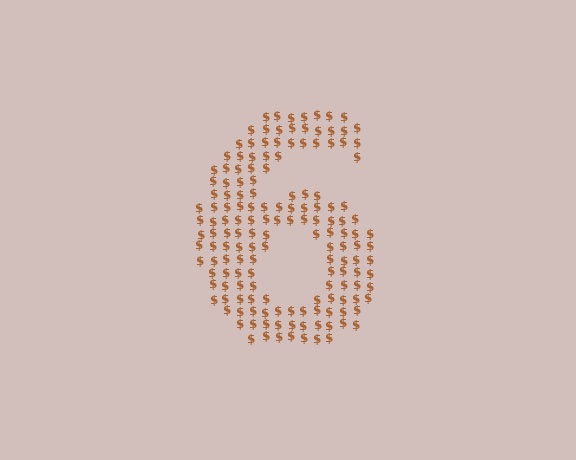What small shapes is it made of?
It is made of small dollar signs.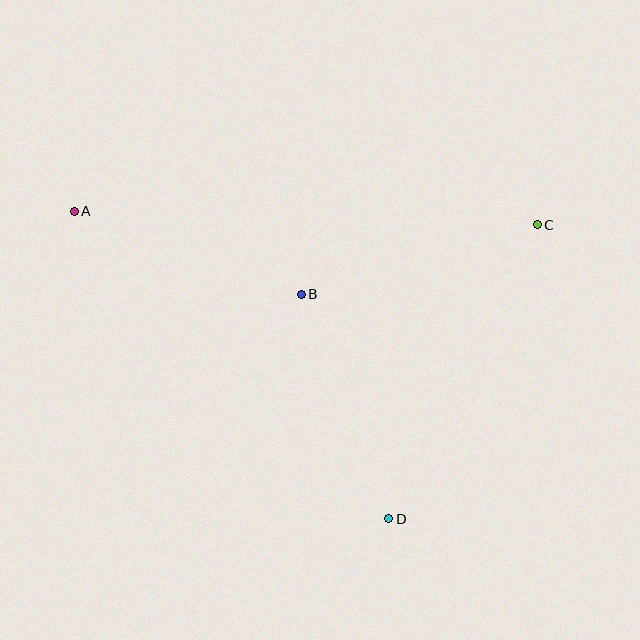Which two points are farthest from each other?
Points A and C are farthest from each other.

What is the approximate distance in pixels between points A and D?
The distance between A and D is approximately 439 pixels.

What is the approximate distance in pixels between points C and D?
The distance between C and D is approximately 329 pixels.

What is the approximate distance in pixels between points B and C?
The distance between B and C is approximately 246 pixels.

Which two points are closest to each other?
Points B and D are closest to each other.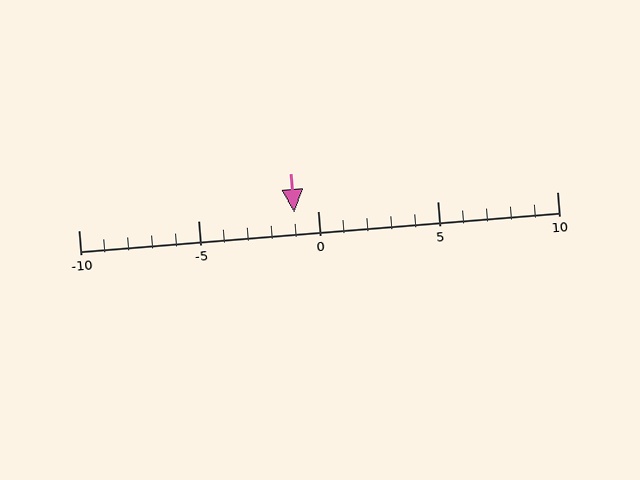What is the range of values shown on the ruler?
The ruler shows values from -10 to 10.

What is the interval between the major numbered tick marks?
The major tick marks are spaced 5 units apart.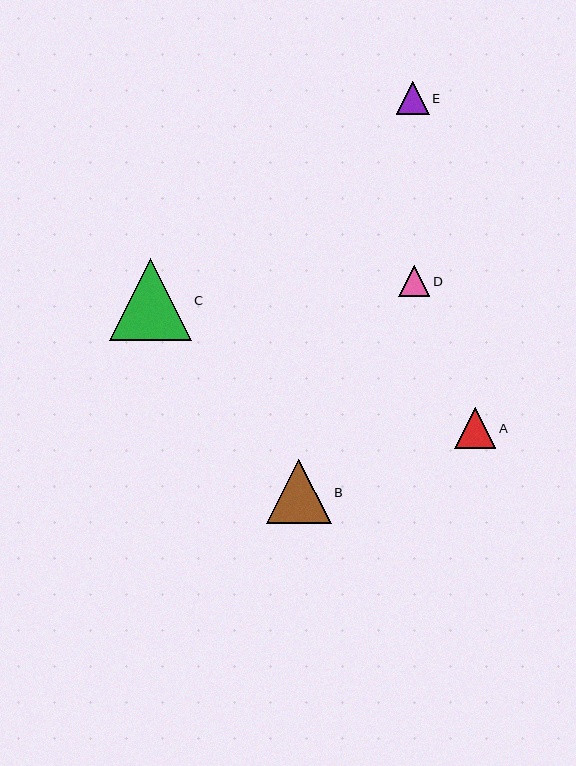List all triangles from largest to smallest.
From largest to smallest: C, B, A, E, D.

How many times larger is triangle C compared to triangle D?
Triangle C is approximately 2.7 times the size of triangle D.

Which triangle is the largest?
Triangle C is the largest with a size of approximately 81 pixels.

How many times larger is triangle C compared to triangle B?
Triangle C is approximately 1.3 times the size of triangle B.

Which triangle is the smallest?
Triangle D is the smallest with a size of approximately 31 pixels.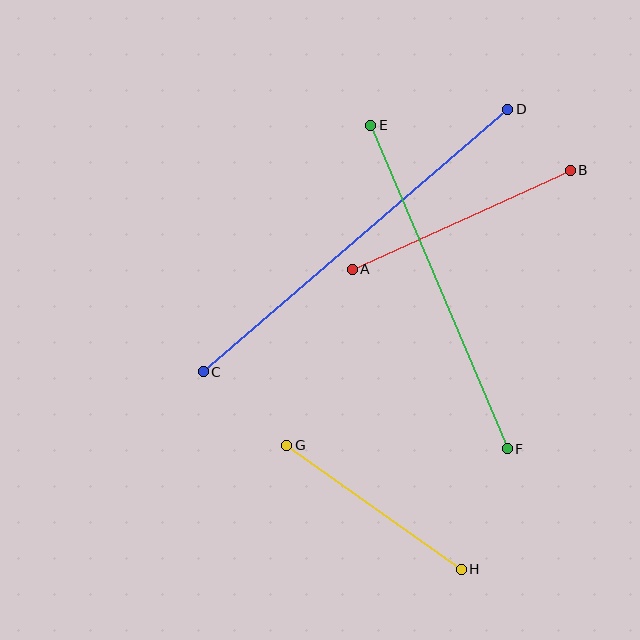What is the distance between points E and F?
The distance is approximately 351 pixels.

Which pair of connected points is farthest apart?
Points C and D are farthest apart.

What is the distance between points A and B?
The distance is approximately 240 pixels.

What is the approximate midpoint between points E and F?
The midpoint is at approximately (439, 287) pixels.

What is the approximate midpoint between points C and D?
The midpoint is at approximately (356, 241) pixels.